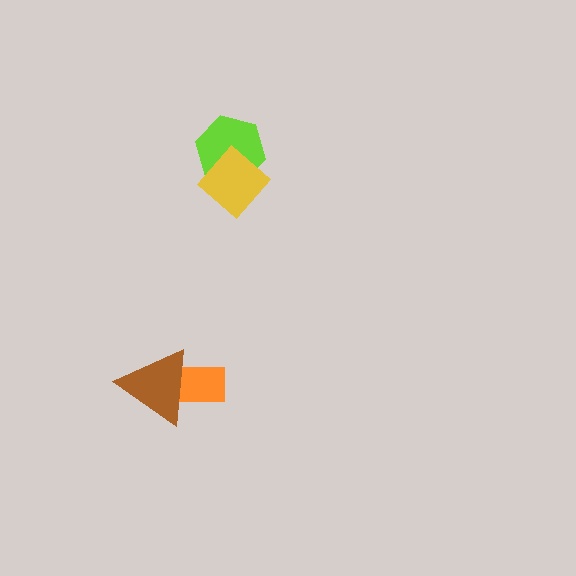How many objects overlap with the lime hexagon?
1 object overlaps with the lime hexagon.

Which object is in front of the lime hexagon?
The yellow diamond is in front of the lime hexagon.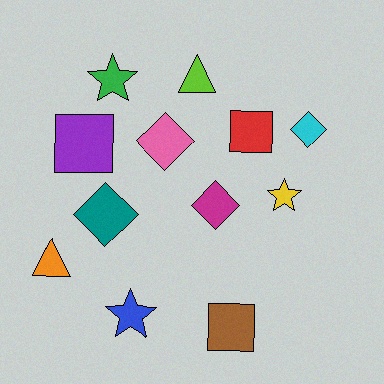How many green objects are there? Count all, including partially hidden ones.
There is 1 green object.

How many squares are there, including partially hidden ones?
There are 3 squares.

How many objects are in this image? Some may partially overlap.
There are 12 objects.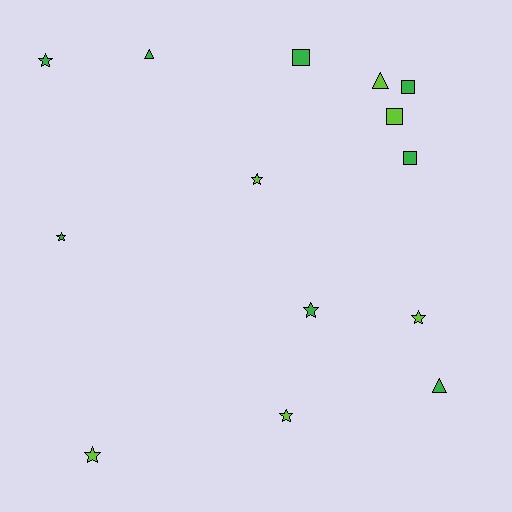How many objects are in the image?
There are 14 objects.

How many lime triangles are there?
There is 1 lime triangle.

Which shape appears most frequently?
Star, with 7 objects.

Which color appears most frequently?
Green, with 8 objects.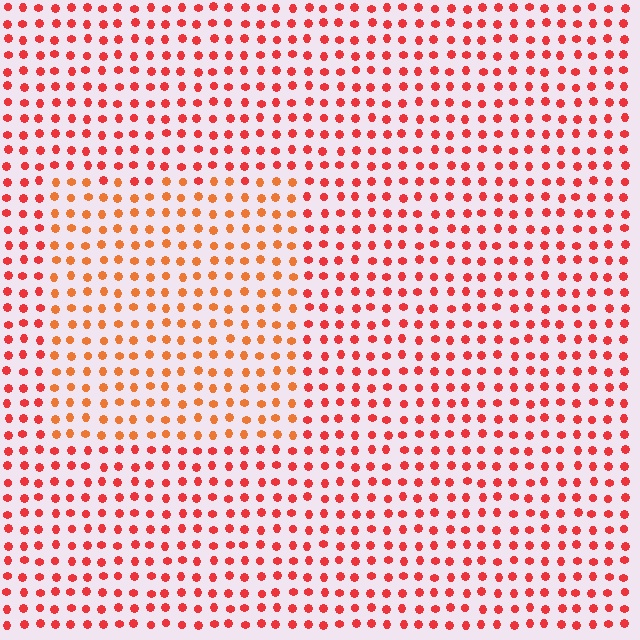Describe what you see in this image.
The image is filled with small red elements in a uniform arrangement. A rectangle-shaped region is visible where the elements are tinted to a slightly different hue, forming a subtle color boundary.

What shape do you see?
I see a rectangle.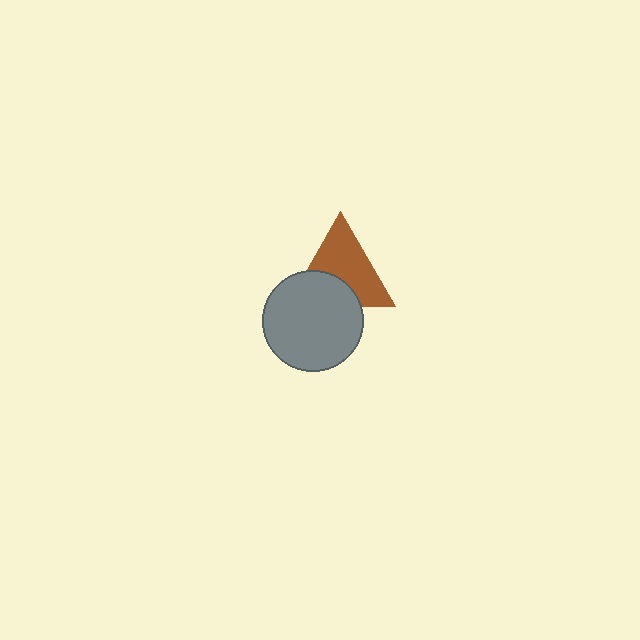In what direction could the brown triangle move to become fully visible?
The brown triangle could move up. That would shift it out from behind the gray circle entirely.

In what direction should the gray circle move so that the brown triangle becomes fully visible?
The gray circle should move down. That is the shortest direction to clear the overlap and leave the brown triangle fully visible.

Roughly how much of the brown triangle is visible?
About half of it is visible (roughly 63%).